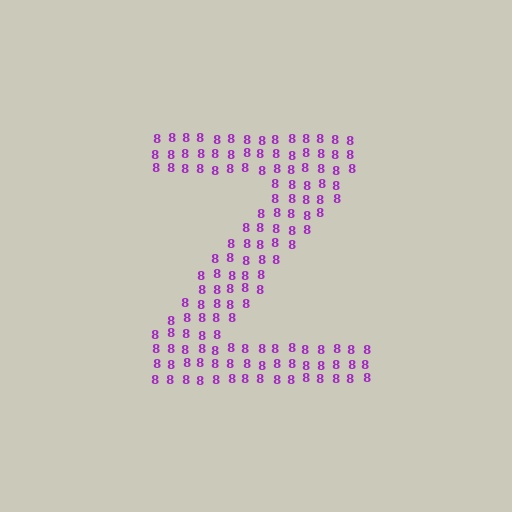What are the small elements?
The small elements are digit 8's.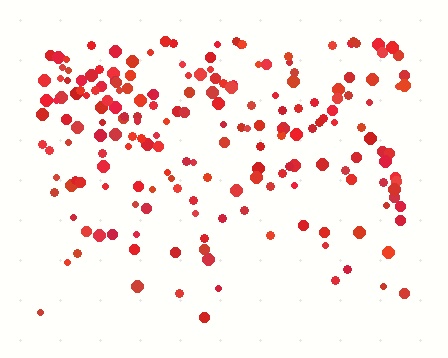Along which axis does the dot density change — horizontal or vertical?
Vertical.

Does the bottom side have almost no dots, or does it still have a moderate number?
Still a moderate number, just noticeably fewer than the top.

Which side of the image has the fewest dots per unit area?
The bottom.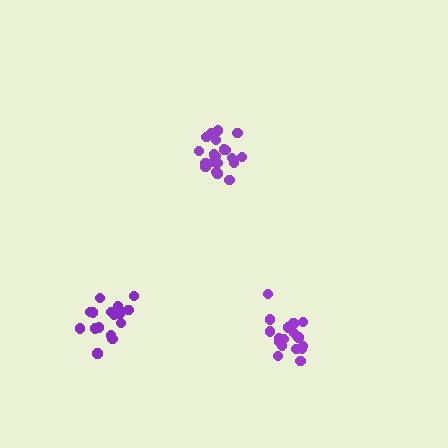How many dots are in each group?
Group 1: 20 dots, Group 2: 17 dots, Group 3: 19 dots (56 total).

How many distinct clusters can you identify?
There are 3 distinct clusters.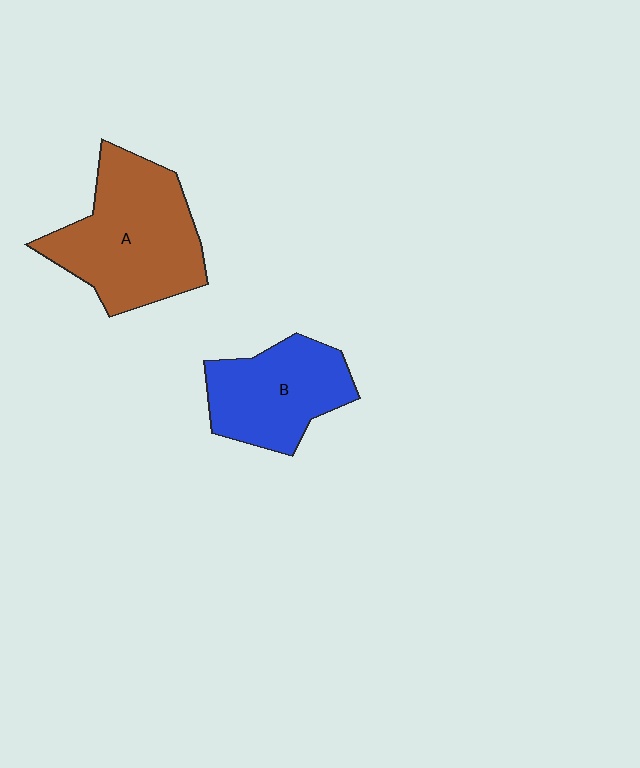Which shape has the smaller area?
Shape B (blue).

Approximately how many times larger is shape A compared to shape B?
Approximately 1.4 times.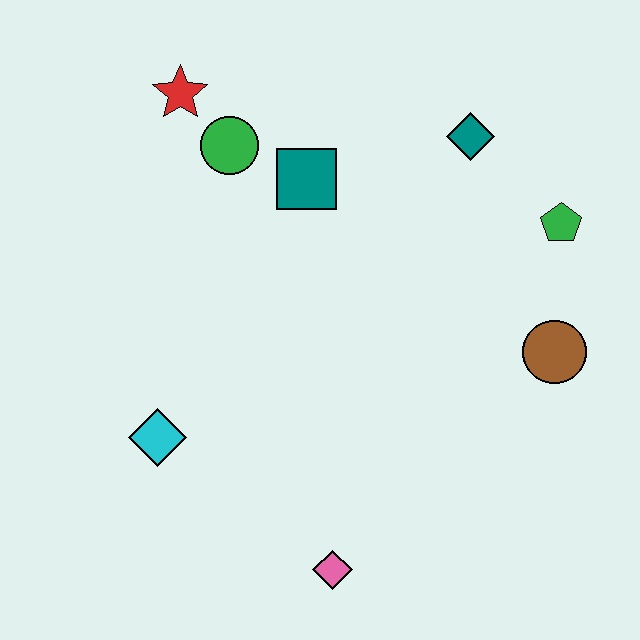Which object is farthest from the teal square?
The pink diamond is farthest from the teal square.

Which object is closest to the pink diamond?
The cyan diamond is closest to the pink diamond.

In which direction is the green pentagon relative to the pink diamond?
The green pentagon is above the pink diamond.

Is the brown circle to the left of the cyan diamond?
No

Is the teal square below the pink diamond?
No